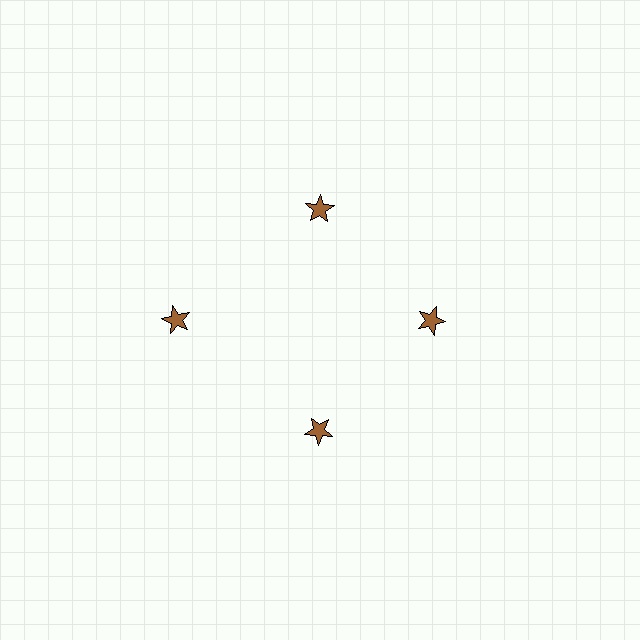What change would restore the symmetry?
The symmetry would be restored by moving it inward, back onto the ring so that all 4 stars sit at equal angles and equal distance from the center.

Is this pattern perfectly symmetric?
No. The 4 brown stars are arranged in a ring, but one element near the 9 o'clock position is pushed outward from the center, breaking the 4-fold rotational symmetry.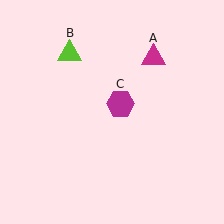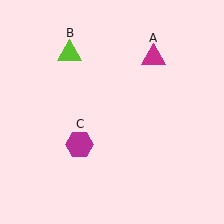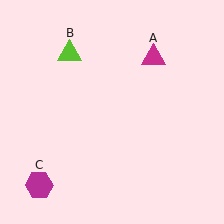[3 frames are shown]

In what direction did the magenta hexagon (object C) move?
The magenta hexagon (object C) moved down and to the left.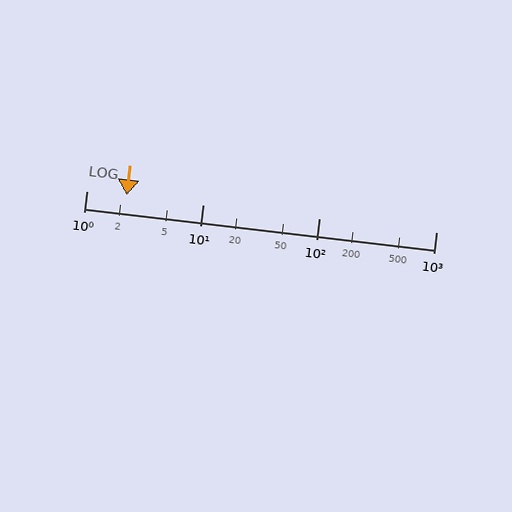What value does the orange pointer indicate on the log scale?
The pointer indicates approximately 2.2.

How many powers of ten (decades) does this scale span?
The scale spans 3 decades, from 1 to 1000.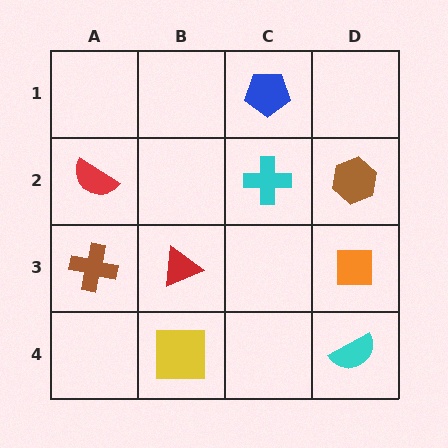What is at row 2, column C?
A cyan cross.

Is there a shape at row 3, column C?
No, that cell is empty.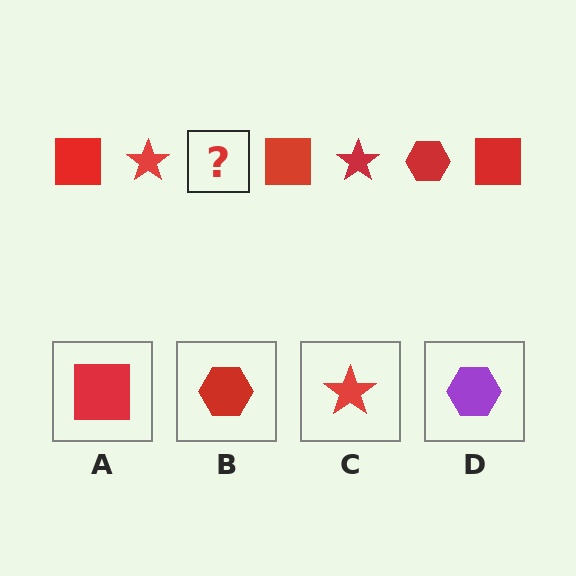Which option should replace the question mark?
Option B.